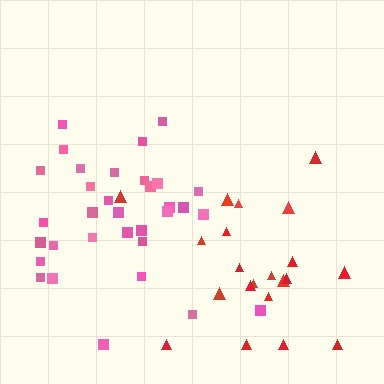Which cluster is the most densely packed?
Pink.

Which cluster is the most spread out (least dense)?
Red.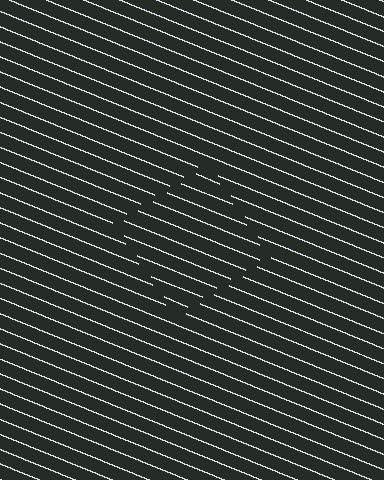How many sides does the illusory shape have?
4 sides — the line-ends trace a square.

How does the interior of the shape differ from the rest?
The interior of the shape contains the same grating, shifted by half a period — the contour is defined by the phase discontinuity where line-ends from the inner and outer gratings abut.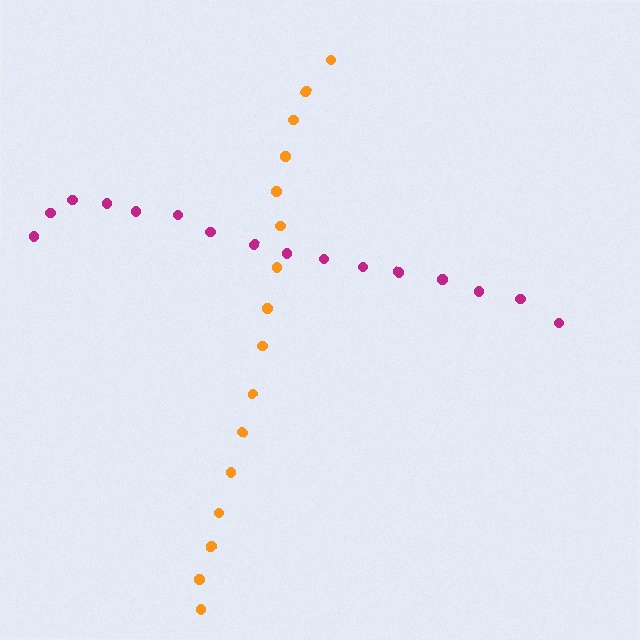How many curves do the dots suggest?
There are 2 distinct paths.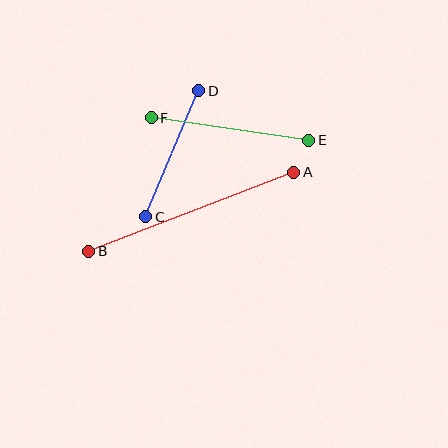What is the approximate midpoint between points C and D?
The midpoint is at approximately (172, 154) pixels.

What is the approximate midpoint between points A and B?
The midpoint is at approximately (191, 212) pixels.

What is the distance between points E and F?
The distance is approximately 159 pixels.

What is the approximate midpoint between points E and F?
The midpoint is at approximately (230, 129) pixels.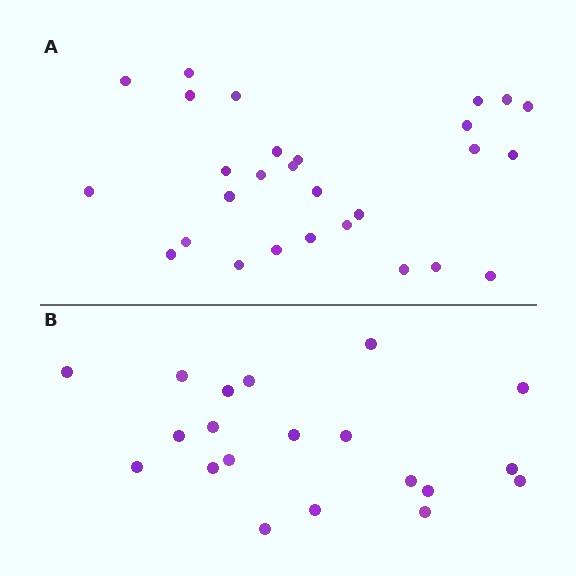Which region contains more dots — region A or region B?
Region A (the top region) has more dots.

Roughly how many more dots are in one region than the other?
Region A has roughly 8 or so more dots than region B.